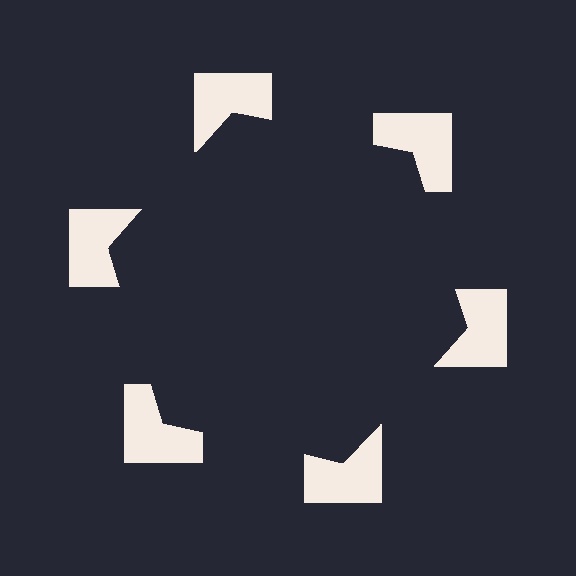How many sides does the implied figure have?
6 sides.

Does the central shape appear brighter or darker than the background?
It typically appears slightly darker than the background, even though no actual brightness change is drawn.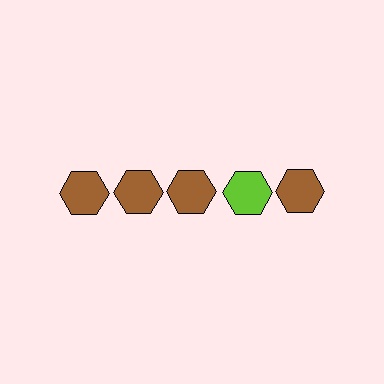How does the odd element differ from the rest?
It has a different color: lime instead of brown.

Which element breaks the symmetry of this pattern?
The lime hexagon in the top row, second from right column breaks the symmetry. All other shapes are brown hexagons.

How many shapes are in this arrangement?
There are 5 shapes arranged in a grid pattern.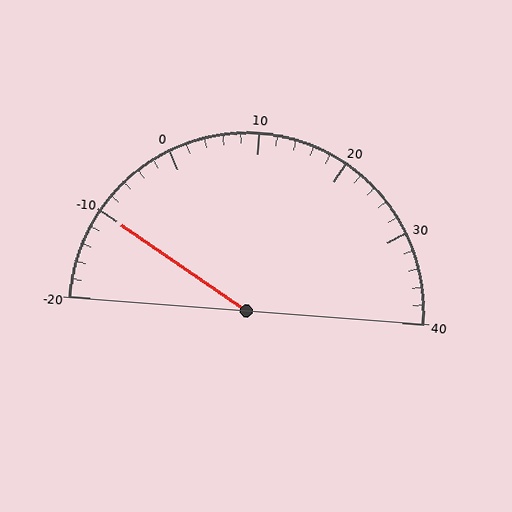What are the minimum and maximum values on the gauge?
The gauge ranges from -20 to 40.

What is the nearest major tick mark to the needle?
The nearest major tick mark is -10.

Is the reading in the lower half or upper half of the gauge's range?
The reading is in the lower half of the range (-20 to 40).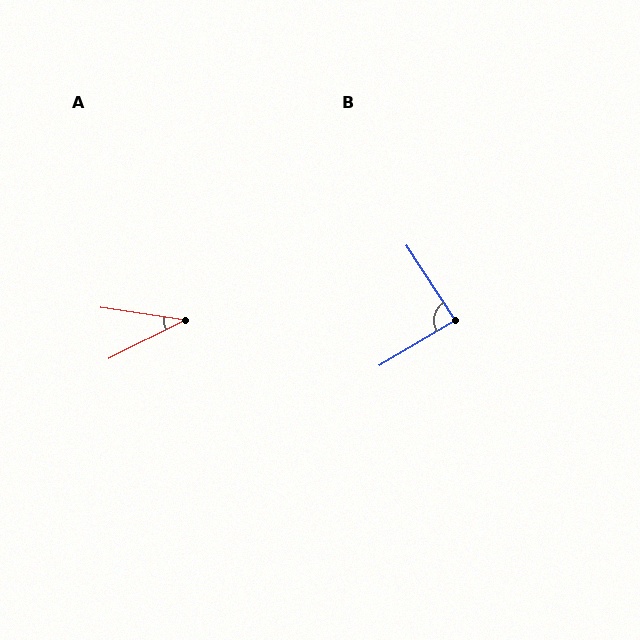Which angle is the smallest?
A, at approximately 35 degrees.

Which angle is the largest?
B, at approximately 88 degrees.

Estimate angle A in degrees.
Approximately 35 degrees.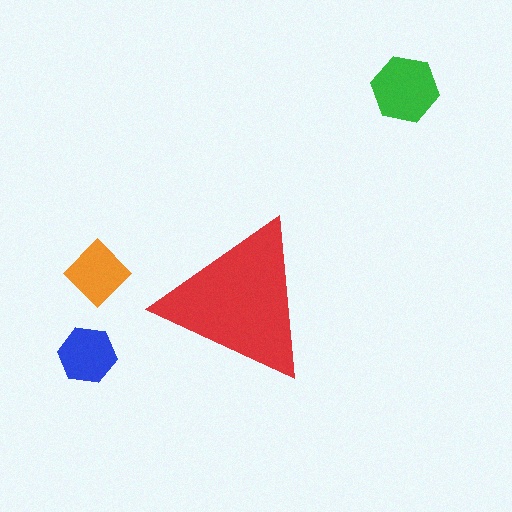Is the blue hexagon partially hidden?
No, the blue hexagon is fully visible.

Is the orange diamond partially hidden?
No, the orange diamond is fully visible.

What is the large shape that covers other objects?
A red triangle.